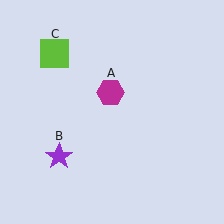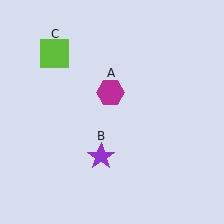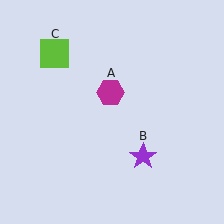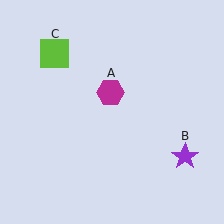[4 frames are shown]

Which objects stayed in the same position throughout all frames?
Magenta hexagon (object A) and lime square (object C) remained stationary.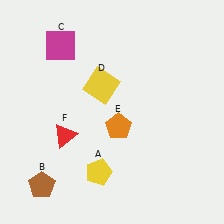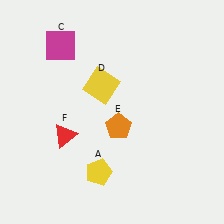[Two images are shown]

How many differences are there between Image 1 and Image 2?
There is 1 difference between the two images.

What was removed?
The brown pentagon (B) was removed in Image 2.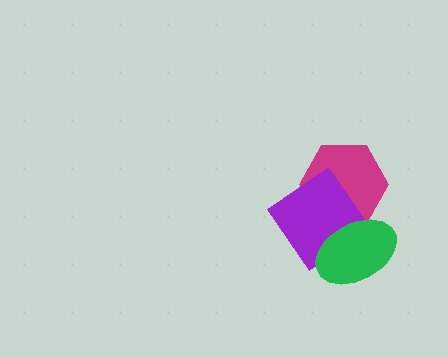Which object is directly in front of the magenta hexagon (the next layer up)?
The purple diamond is directly in front of the magenta hexagon.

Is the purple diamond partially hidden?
Yes, it is partially covered by another shape.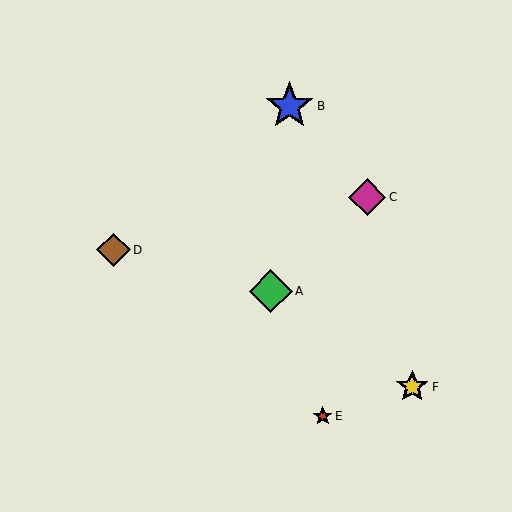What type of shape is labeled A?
Shape A is a green diamond.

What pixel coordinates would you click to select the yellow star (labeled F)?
Click at (412, 387) to select the yellow star F.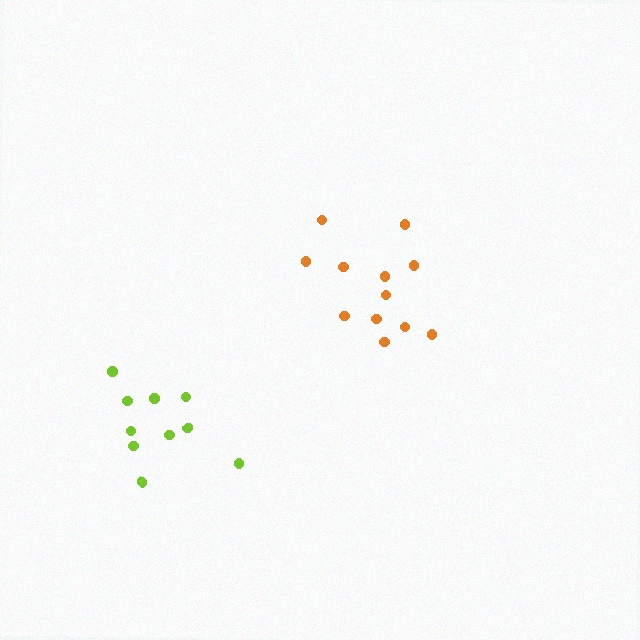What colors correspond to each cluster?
The clusters are colored: orange, lime.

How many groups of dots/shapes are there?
There are 2 groups.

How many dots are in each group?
Group 1: 12 dots, Group 2: 10 dots (22 total).